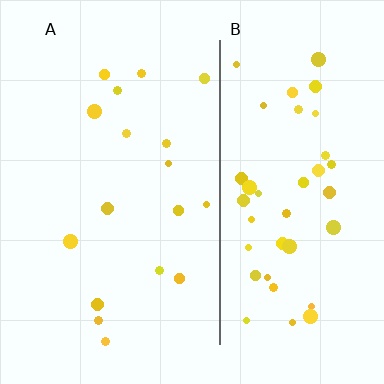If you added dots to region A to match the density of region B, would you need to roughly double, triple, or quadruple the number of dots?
Approximately triple.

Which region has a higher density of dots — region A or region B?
B (the right).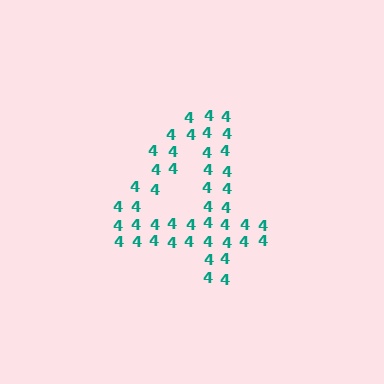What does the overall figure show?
The overall figure shows the digit 4.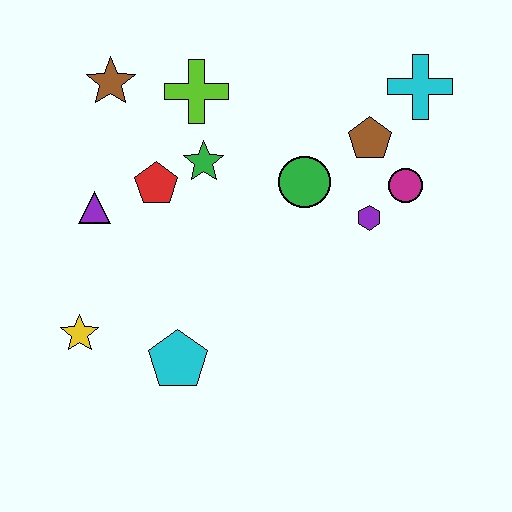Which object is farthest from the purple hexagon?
The yellow star is farthest from the purple hexagon.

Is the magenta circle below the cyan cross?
Yes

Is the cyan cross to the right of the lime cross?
Yes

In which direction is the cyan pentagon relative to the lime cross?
The cyan pentagon is below the lime cross.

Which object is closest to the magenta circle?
The purple hexagon is closest to the magenta circle.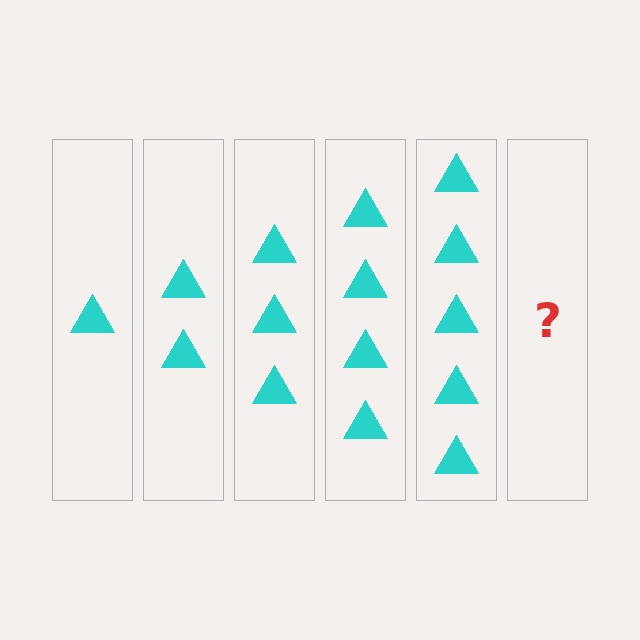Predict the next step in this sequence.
The next step is 6 triangles.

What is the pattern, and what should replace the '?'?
The pattern is that each step adds one more triangle. The '?' should be 6 triangles.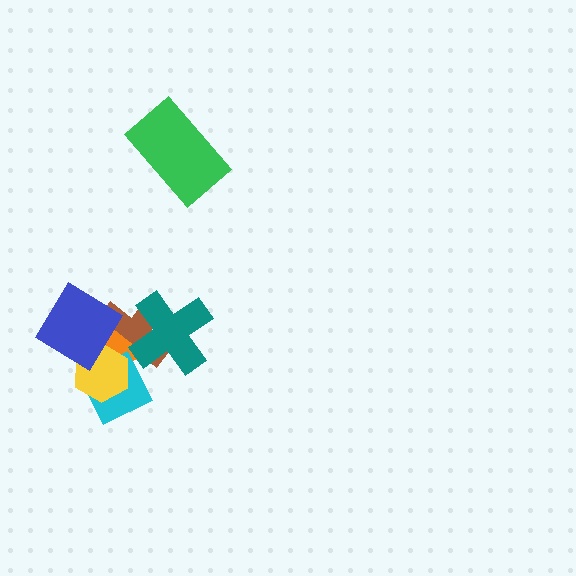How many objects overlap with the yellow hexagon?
4 objects overlap with the yellow hexagon.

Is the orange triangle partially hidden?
Yes, it is partially covered by another shape.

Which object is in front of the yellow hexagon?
The blue diamond is in front of the yellow hexagon.